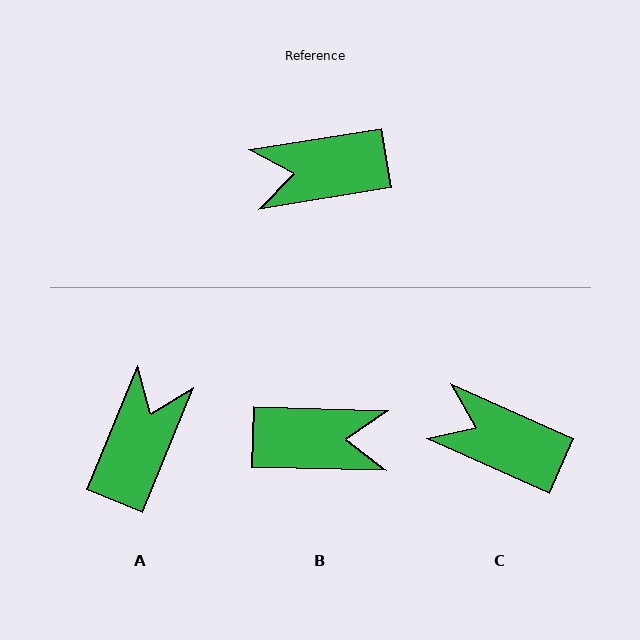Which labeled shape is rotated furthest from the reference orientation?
B, about 169 degrees away.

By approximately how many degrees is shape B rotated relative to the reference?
Approximately 169 degrees counter-clockwise.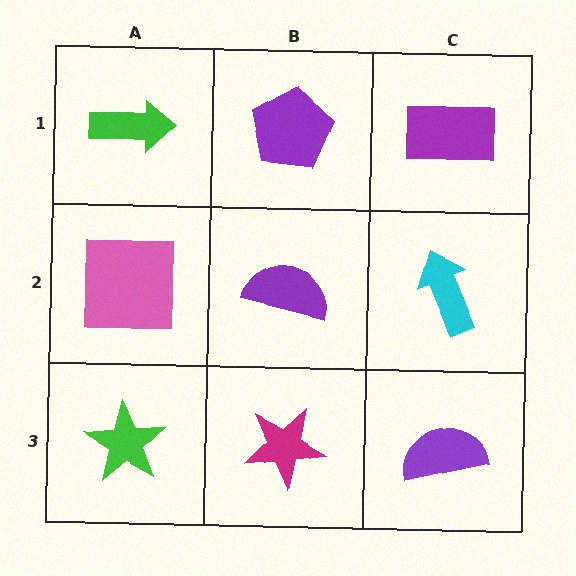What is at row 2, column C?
A cyan arrow.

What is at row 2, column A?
A pink square.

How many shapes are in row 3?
3 shapes.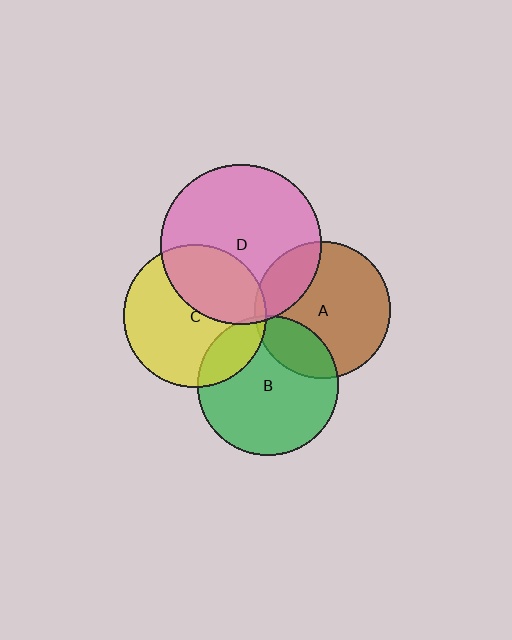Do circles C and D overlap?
Yes.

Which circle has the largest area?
Circle D (pink).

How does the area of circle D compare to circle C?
Approximately 1.3 times.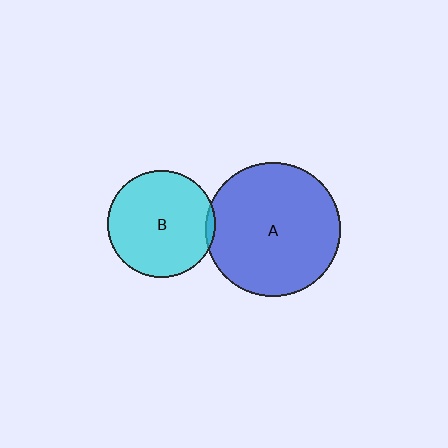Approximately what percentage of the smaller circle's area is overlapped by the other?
Approximately 5%.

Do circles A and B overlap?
Yes.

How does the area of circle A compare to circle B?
Approximately 1.6 times.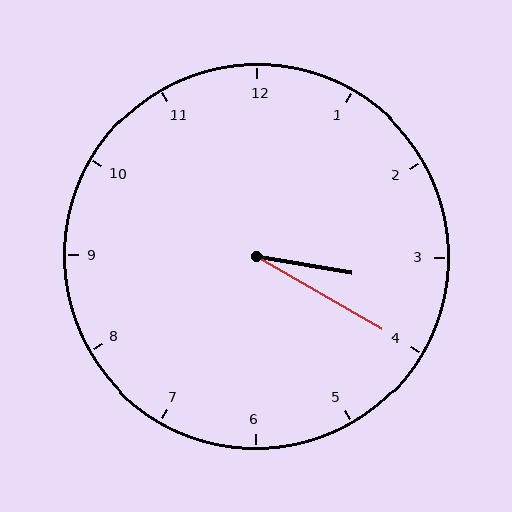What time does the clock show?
3:20.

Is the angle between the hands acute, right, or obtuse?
It is acute.